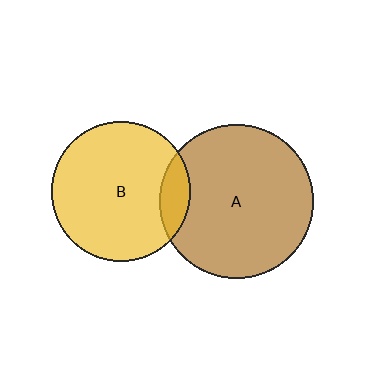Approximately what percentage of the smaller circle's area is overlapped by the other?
Approximately 10%.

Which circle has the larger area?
Circle A (brown).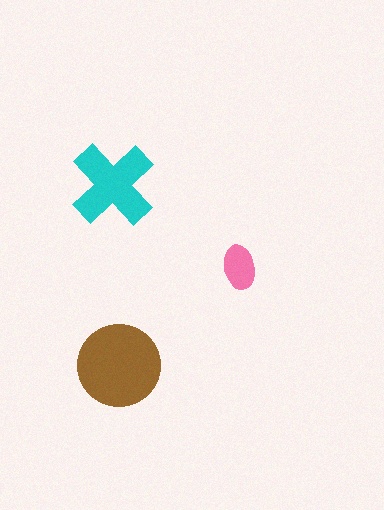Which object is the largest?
The brown circle.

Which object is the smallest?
The pink ellipse.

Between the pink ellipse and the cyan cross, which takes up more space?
The cyan cross.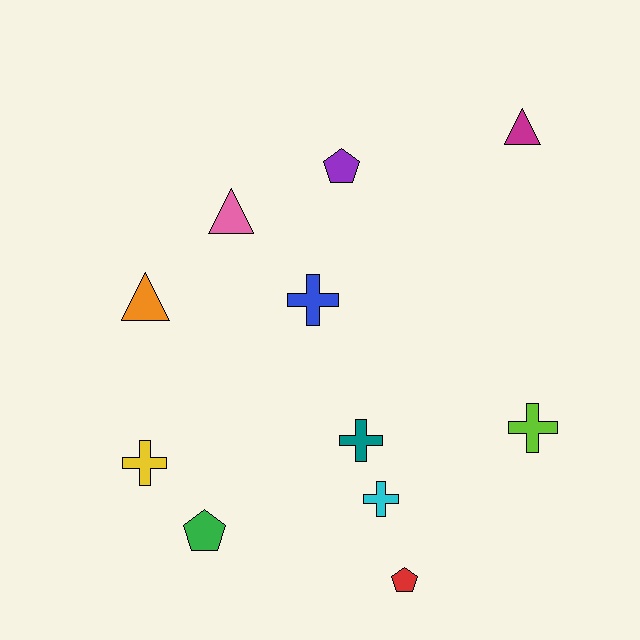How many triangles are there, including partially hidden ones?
There are 3 triangles.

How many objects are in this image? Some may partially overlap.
There are 11 objects.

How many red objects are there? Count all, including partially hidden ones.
There is 1 red object.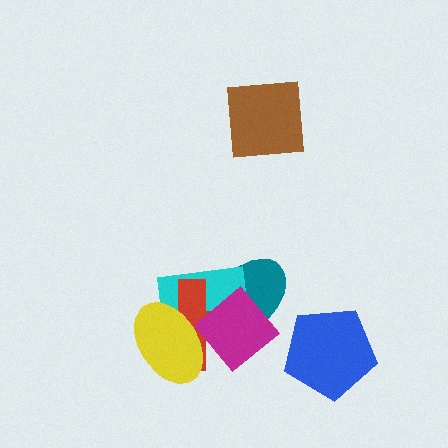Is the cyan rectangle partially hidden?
Yes, it is partially covered by another shape.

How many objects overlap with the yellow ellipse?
3 objects overlap with the yellow ellipse.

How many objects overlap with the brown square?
0 objects overlap with the brown square.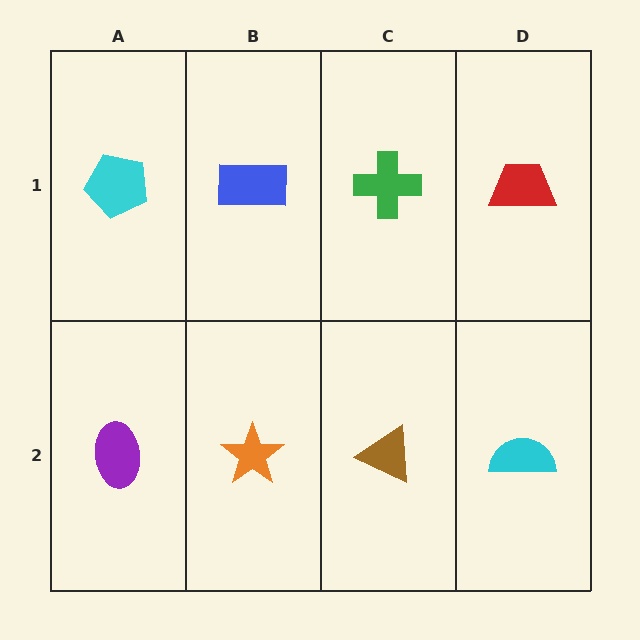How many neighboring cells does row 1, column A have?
2.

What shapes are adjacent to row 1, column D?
A cyan semicircle (row 2, column D), a green cross (row 1, column C).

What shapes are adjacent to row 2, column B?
A blue rectangle (row 1, column B), a purple ellipse (row 2, column A), a brown triangle (row 2, column C).